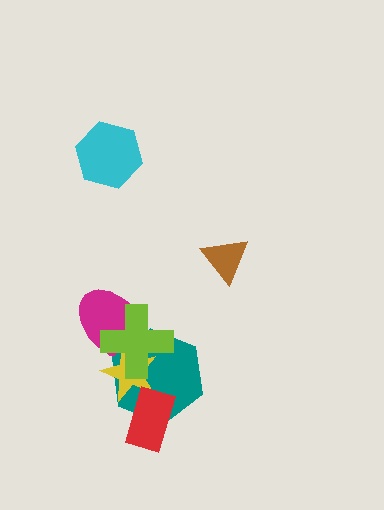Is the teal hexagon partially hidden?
Yes, it is partially covered by another shape.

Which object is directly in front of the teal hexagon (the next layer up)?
The yellow star is directly in front of the teal hexagon.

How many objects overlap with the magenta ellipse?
3 objects overlap with the magenta ellipse.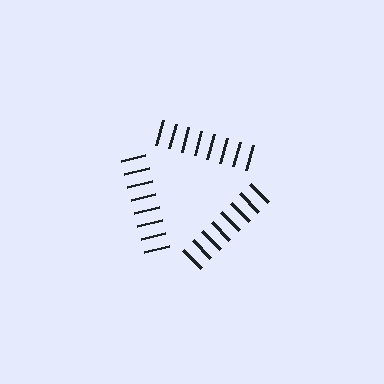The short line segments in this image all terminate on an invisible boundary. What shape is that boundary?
An illusory triangle — the line segments terminate on its edges but no continuous stroke is drawn.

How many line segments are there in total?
24 — 8 along each of the 3 edges.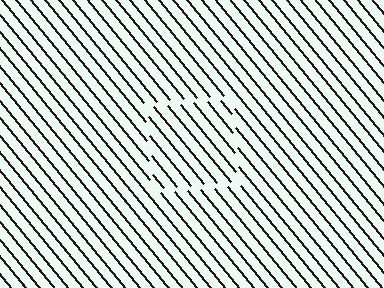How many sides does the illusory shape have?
4 sides — the line-ends trace a square.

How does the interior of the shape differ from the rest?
The interior of the shape contains the same grating, shifted by half a period — the contour is defined by the phase discontinuity where line-ends from the inner and outer gratings abut.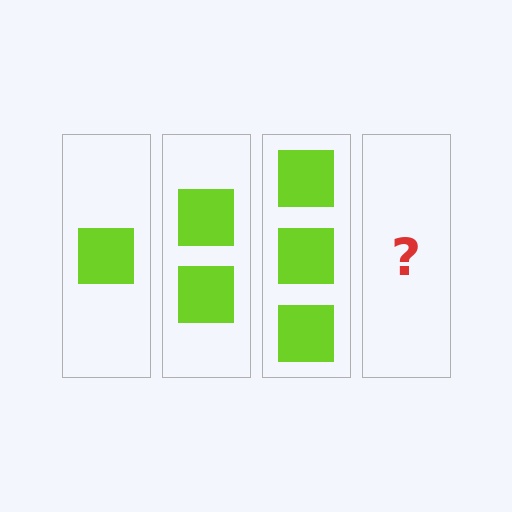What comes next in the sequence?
The next element should be 4 squares.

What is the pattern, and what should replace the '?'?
The pattern is that each step adds one more square. The '?' should be 4 squares.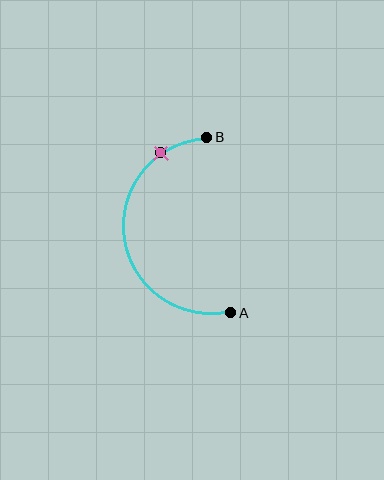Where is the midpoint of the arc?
The arc midpoint is the point on the curve farthest from the straight line joining A and B. It sits to the left of that line.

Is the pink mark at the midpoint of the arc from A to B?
No. The pink mark lies on the arc but is closer to endpoint B. The arc midpoint would be at the point on the curve equidistant along the arc from both A and B.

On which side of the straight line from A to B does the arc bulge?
The arc bulges to the left of the straight line connecting A and B.